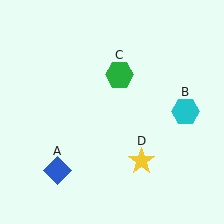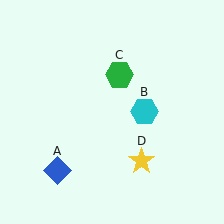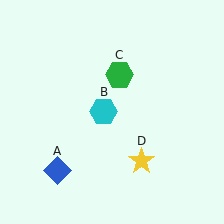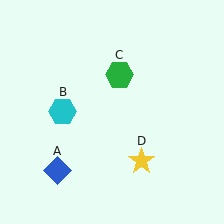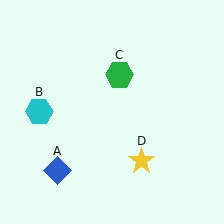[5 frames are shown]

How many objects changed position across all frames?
1 object changed position: cyan hexagon (object B).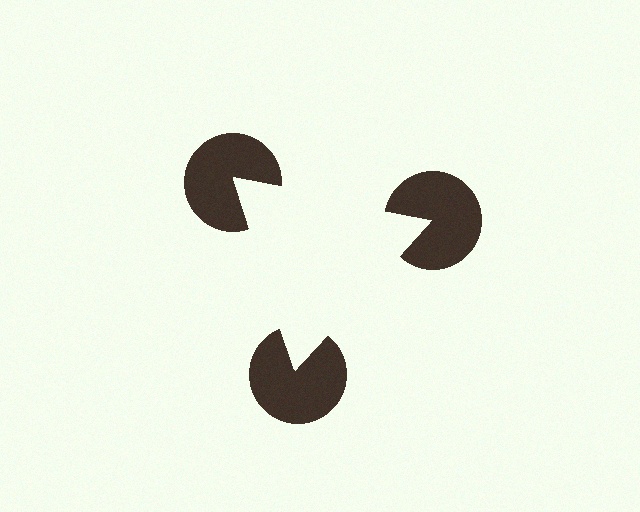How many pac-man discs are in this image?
There are 3 — one at each vertex of the illusory triangle.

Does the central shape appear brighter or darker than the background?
It typically appears slightly brighter than the background, even though no actual brightness change is drawn.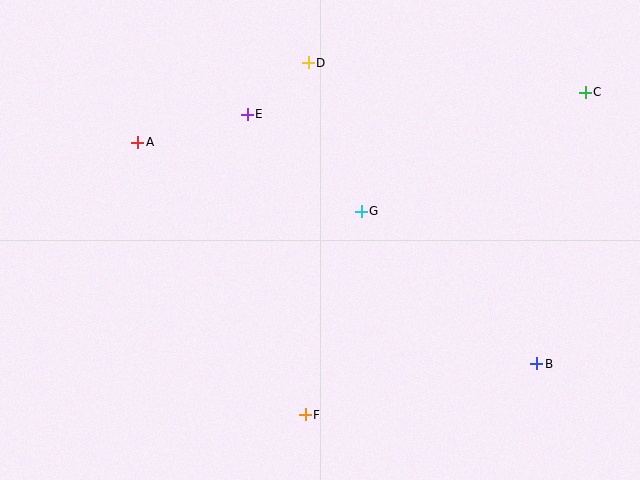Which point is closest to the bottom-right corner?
Point B is closest to the bottom-right corner.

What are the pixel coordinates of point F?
Point F is at (305, 415).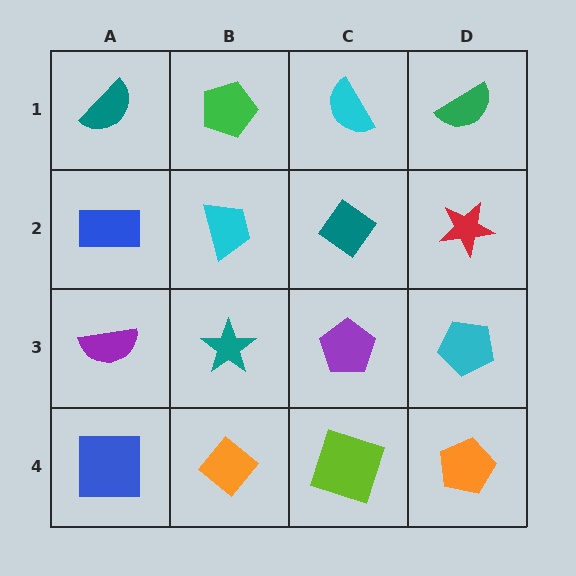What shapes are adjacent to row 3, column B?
A cyan trapezoid (row 2, column B), an orange diamond (row 4, column B), a purple semicircle (row 3, column A), a purple pentagon (row 3, column C).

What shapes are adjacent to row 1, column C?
A teal diamond (row 2, column C), a green pentagon (row 1, column B), a green semicircle (row 1, column D).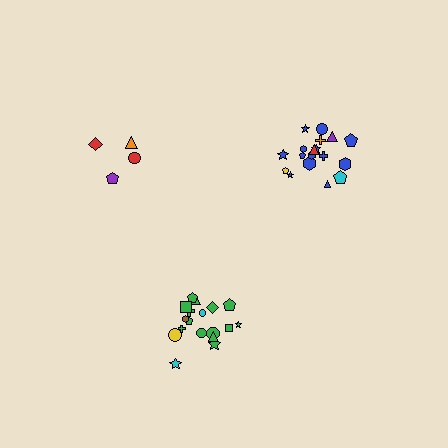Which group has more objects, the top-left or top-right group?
The top-right group.